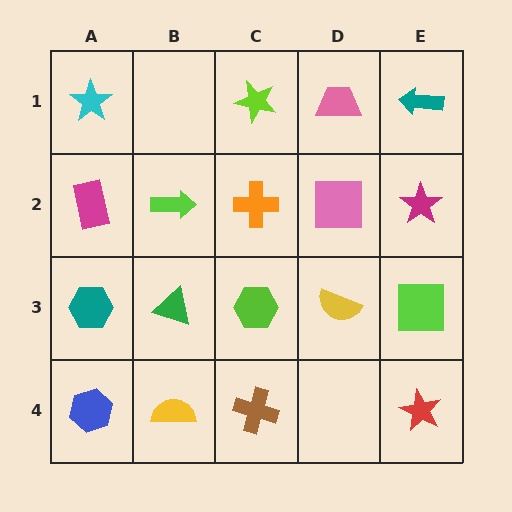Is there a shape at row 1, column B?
No, that cell is empty.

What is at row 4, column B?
A yellow semicircle.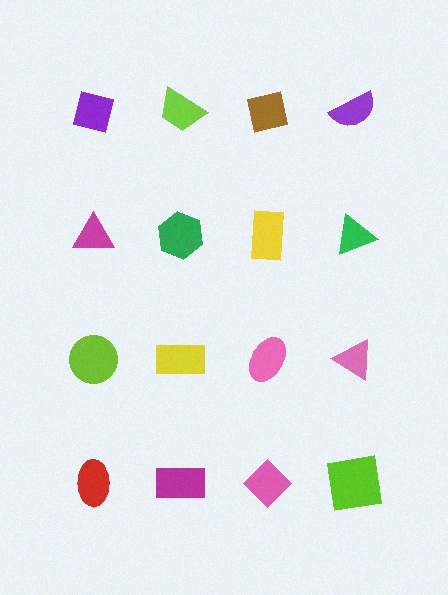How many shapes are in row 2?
4 shapes.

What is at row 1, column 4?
A purple semicircle.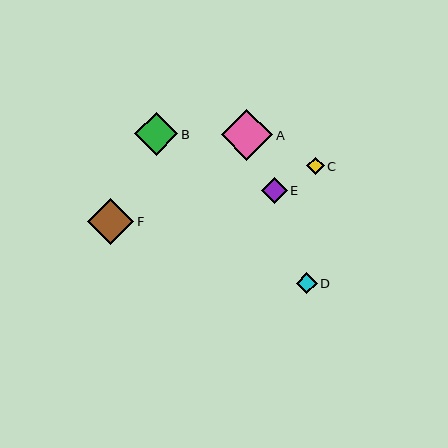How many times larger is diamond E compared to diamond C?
Diamond E is approximately 1.5 times the size of diamond C.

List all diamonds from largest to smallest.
From largest to smallest: A, F, B, E, D, C.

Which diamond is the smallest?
Diamond C is the smallest with a size of approximately 17 pixels.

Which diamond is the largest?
Diamond A is the largest with a size of approximately 51 pixels.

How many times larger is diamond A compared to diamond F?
Diamond A is approximately 1.1 times the size of diamond F.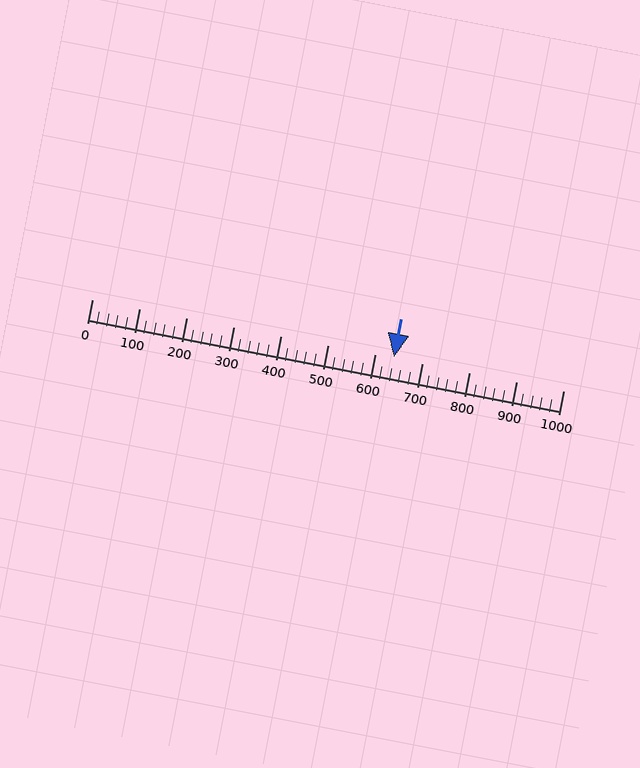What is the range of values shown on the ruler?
The ruler shows values from 0 to 1000.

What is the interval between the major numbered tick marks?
The major tick marks are spaced 100 units apart.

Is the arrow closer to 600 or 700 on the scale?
The arrow is closer to 600.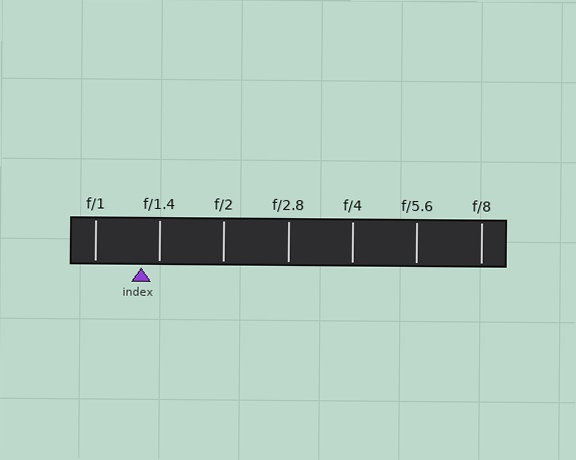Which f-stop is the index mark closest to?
The index mark is closest to f/1.4.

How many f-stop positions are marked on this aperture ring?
There are 7 f-stop positions marked.